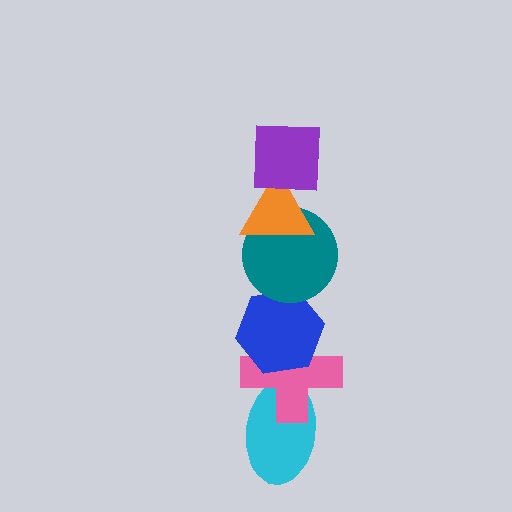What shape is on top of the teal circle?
The orange triangle is on top of the teal circle.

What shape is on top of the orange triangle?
The purple square is on top of the orange triangle.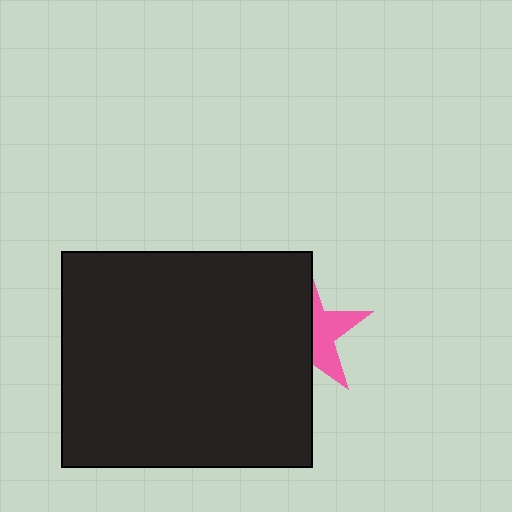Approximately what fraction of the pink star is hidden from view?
Roughly 60% of the pink star is hidden behind the black rectangle.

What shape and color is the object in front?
The object in front is a black rectangle.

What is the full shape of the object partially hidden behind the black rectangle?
The partially hidden object is a pink star.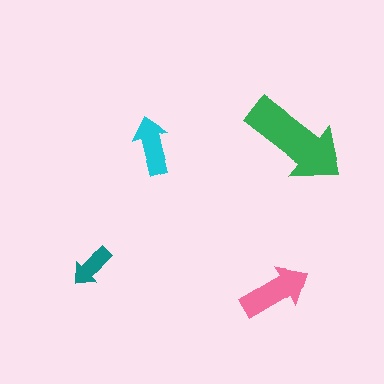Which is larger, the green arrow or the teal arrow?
The green one.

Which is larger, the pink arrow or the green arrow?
The green one.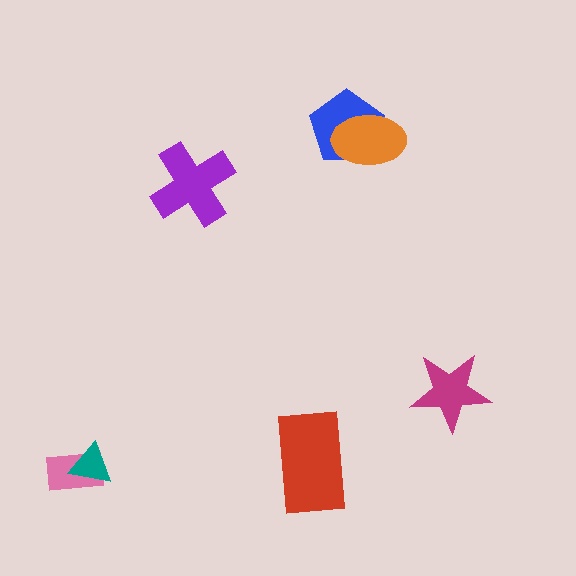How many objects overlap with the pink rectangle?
1 object overlaps with the pink rectangle.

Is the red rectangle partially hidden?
No, no other shape covers it.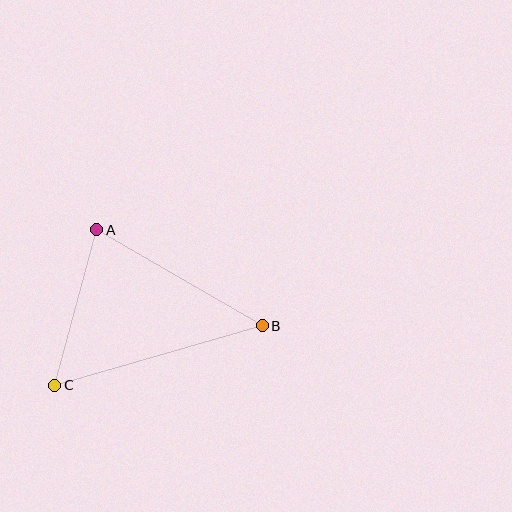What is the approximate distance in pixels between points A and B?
The distance between A and B is approximately 192 pixels.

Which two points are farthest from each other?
Points B and C are farthest from each other.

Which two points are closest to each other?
Points A and C are closest to each other.